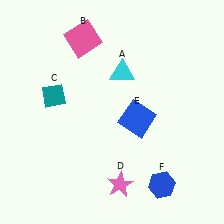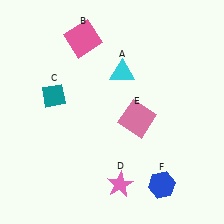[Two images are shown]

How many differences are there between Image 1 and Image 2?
There is 1 difference between the two images.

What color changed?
The square (E) changed from blue in Image 1 to pink in Image 2.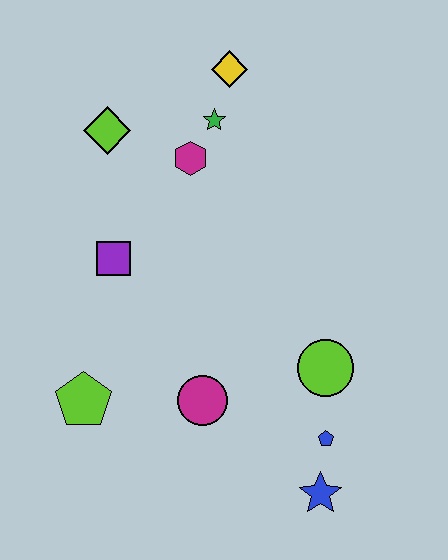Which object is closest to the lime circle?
The blue pentagon is closest to the lime circle.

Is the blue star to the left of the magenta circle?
No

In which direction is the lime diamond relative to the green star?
The lime diamond is to the left of the green star.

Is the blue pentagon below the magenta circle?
Yes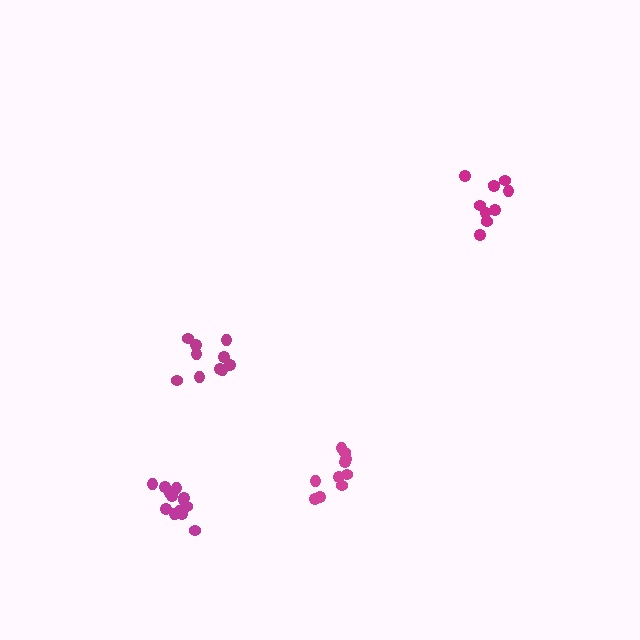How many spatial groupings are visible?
There are 4 spatial groupings.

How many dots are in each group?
Group 1: 13 dots, Group 2: 10 dots, Group 3: 10 dots, Group 4: 10 dots (43 total).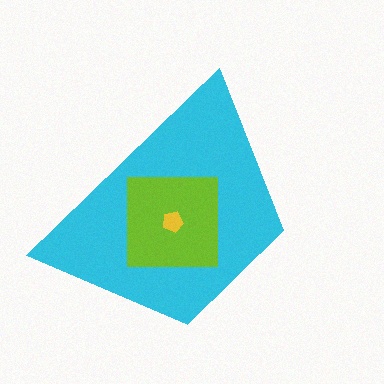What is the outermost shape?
The cyan trapezoid.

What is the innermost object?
The yellow pentagon.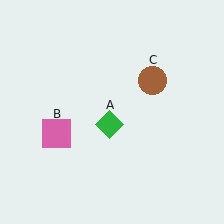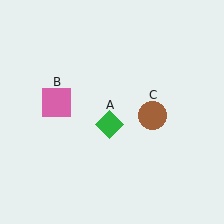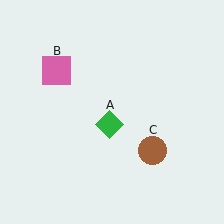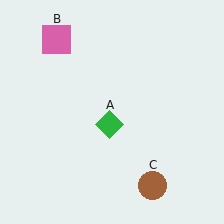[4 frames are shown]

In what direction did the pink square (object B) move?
The pink square (object B) moved up.